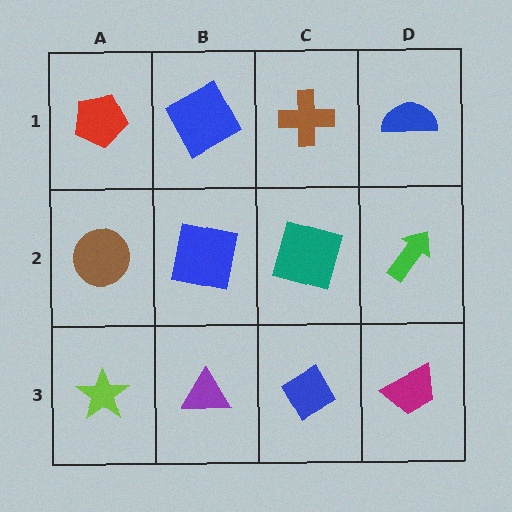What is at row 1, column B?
A blue square.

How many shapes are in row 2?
4 shapes.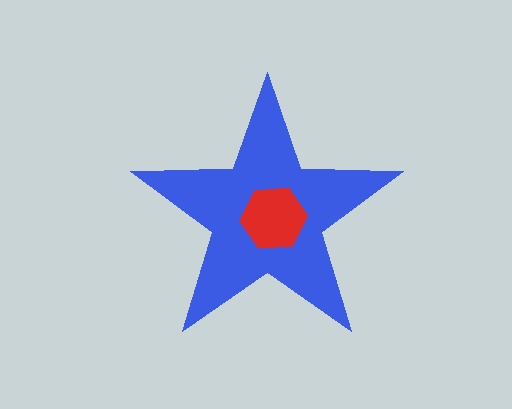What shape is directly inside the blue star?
The red hexagon.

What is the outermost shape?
The blue star.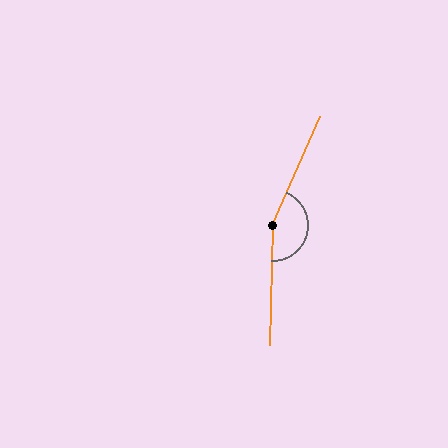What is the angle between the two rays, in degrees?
Approximately 158 degrees.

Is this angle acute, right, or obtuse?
It is obtuse.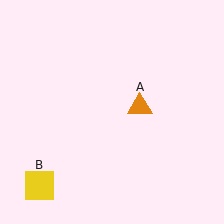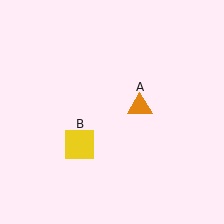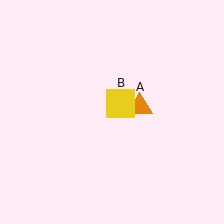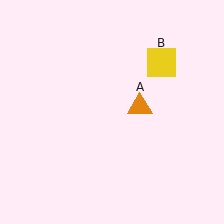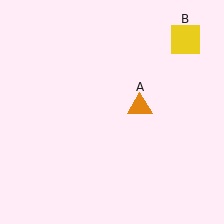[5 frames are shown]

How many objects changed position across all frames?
1 object changed position: yellow square (object B).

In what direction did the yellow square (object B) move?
The yellow square (object B) moved up and to the right.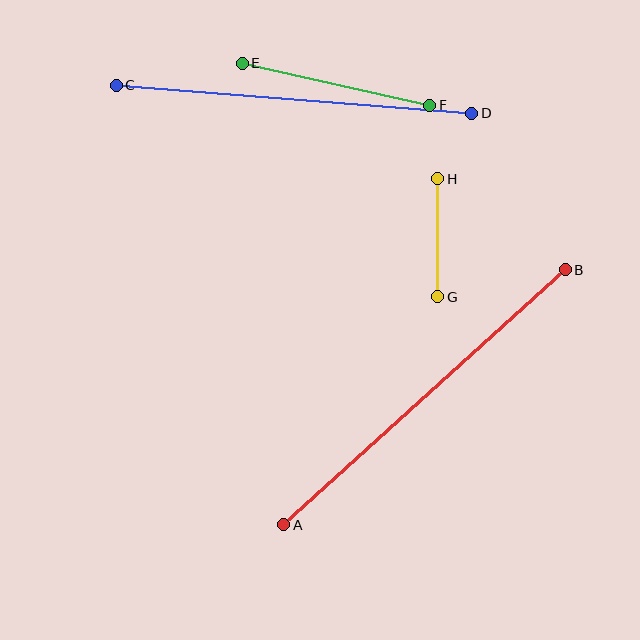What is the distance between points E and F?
The distance is approximately 192 pixels.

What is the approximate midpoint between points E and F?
The midpoint is at approximately (336, 84) pixels.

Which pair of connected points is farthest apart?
Points A and B are farthest apart.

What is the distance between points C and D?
The distance is approximately 357 pixels.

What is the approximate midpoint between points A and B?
The midpoint is at approximately (425, 397) pixels.